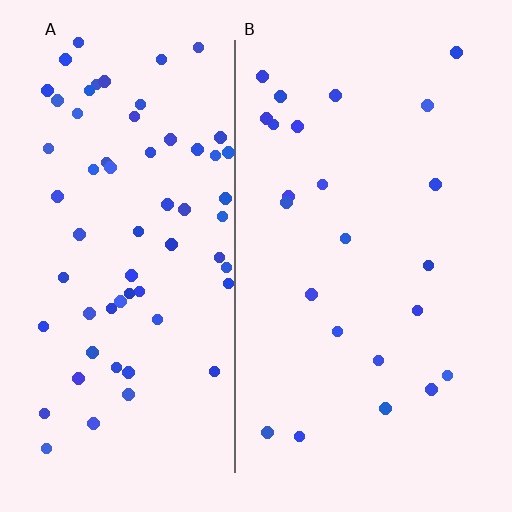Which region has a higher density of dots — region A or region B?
A (the left).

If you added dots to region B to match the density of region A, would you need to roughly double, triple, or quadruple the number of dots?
Approximately triple.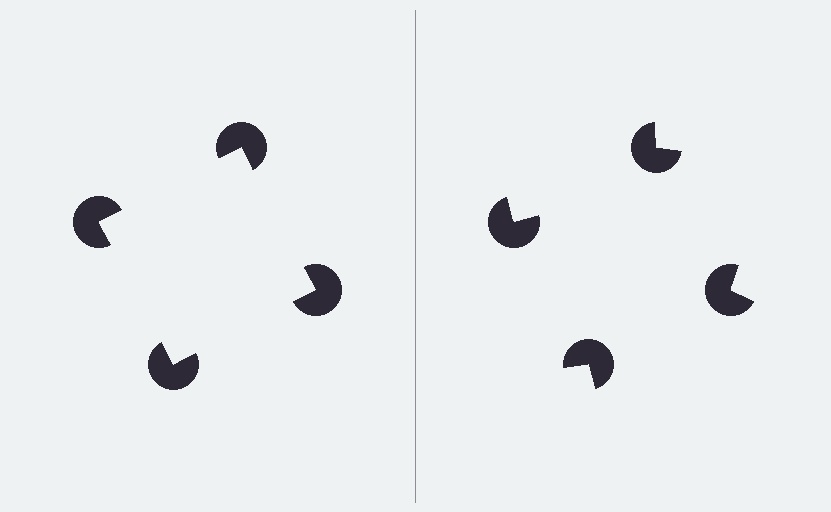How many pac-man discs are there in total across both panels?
8 — 4 on each side.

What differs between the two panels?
The pac-man discs are positioned identically on both sides; only the wedge orientations differ. On the left they align to a square; on the right they are misaligned.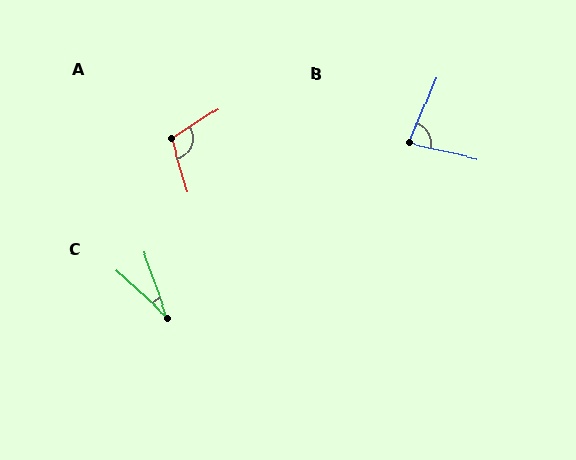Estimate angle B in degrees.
Approximately 80 degrees.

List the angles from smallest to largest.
C (28°), B (80°), A (105°).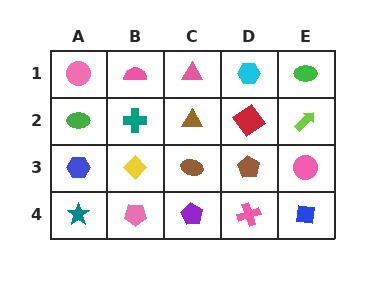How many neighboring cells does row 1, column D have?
3.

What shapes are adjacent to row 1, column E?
A lime arrow (row 2, column E), a cyan hexagon (row 1, column D).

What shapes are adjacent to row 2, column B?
A pink semicircle (row 1, column B), a yellow diamond (row 3, column B), a green ellipse (row 2, column A), a brown triangle (row 2, column C).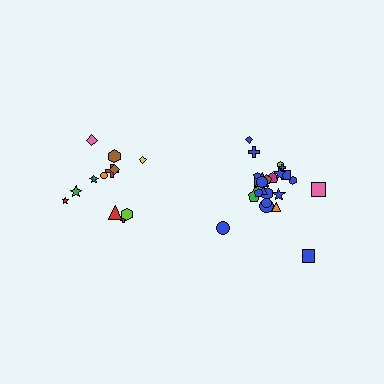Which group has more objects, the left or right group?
The right group.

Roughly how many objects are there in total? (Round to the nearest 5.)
Roughly 35 objects in total.